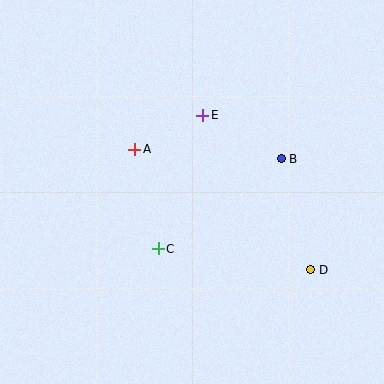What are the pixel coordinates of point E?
Point E is at (203, 115).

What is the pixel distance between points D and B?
The distance between D and B is 115 pixels.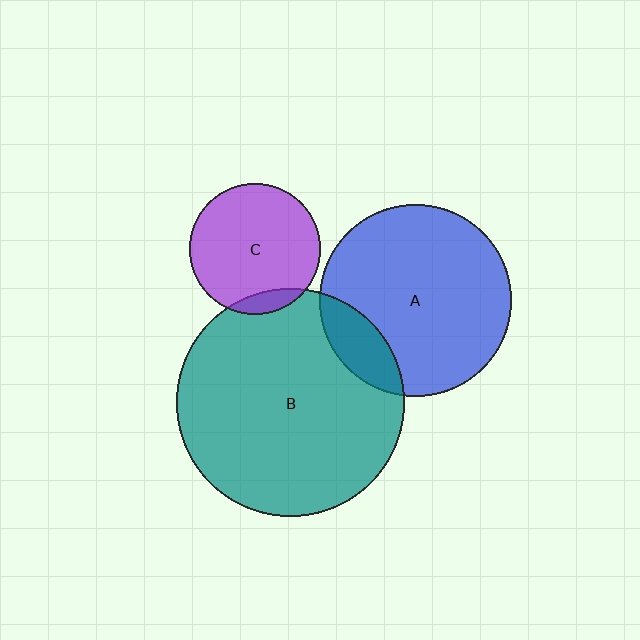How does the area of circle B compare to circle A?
Approximately 1.4 times.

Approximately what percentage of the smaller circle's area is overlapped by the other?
Approximately 10%.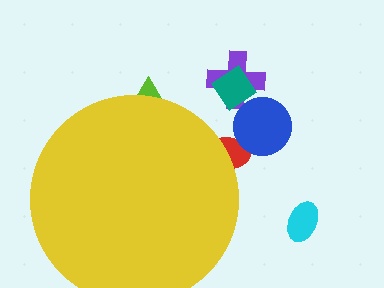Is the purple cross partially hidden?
No, the purple cross is fully visible.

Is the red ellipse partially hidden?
Yes, the red ellipse is partially hidden behind the yellow circle.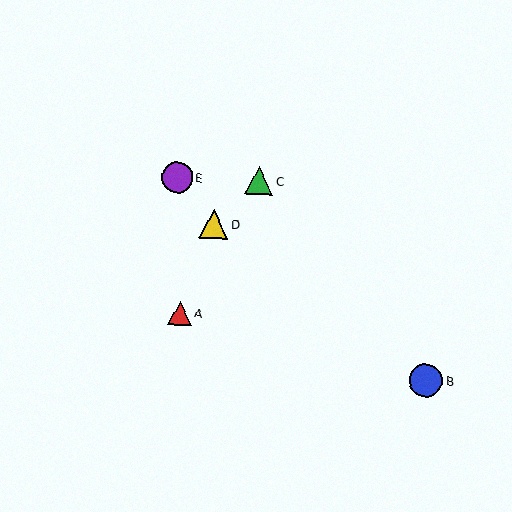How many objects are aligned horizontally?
2 objects (C, E) are aligned horizontally.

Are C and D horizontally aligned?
No, C is at y≈181 and D is at y≈224.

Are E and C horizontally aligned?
Yes, both are at y≈177.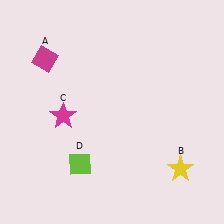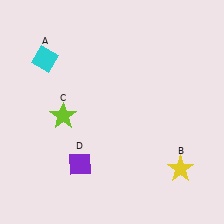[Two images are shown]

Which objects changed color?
A changed from magenta to cyan. C changed from magenta to lime. D changed from lime to purple.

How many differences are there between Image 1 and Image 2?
There are 3 differences between the two images.